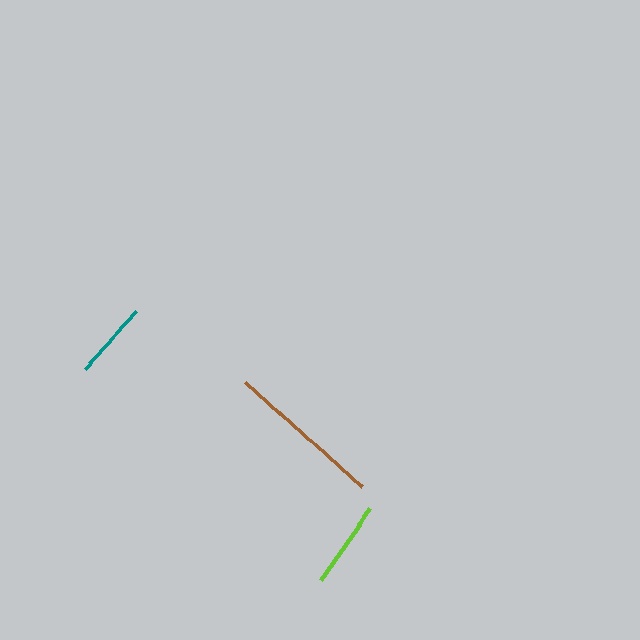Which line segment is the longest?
The brown line is the longest at approximately 158 pixels.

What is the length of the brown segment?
The brown segment is approximately 158 pixels long.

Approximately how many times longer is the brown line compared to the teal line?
The brown line is approximately 2.1 times the length of the teal line.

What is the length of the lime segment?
The lime segment is approximately 87 pixels long.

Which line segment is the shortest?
The teal line is the shortest at approximately 77 pixels.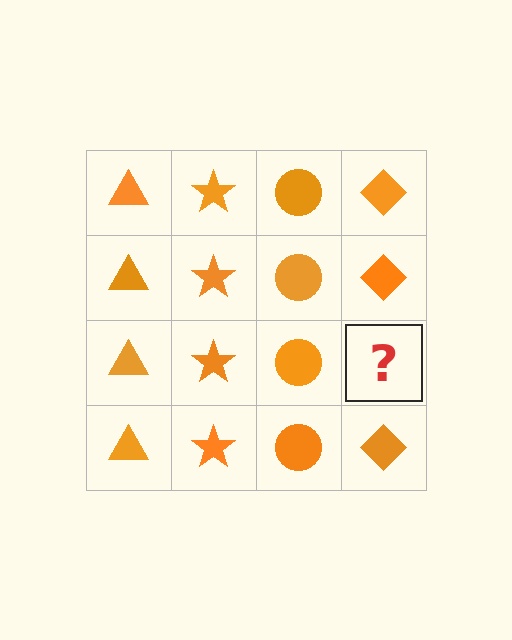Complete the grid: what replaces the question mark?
The question mark should be replaced with an orange diamond.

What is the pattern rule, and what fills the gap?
The rule is that each column has a consistent shape. The gap should be filled with an orange diamond.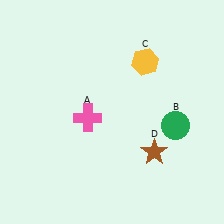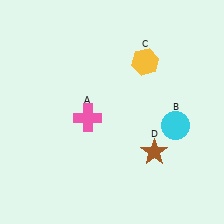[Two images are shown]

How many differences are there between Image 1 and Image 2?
There is 1 difference between the two images.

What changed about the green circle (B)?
In Image 1, B is green. In Image 2, it changed to cyan.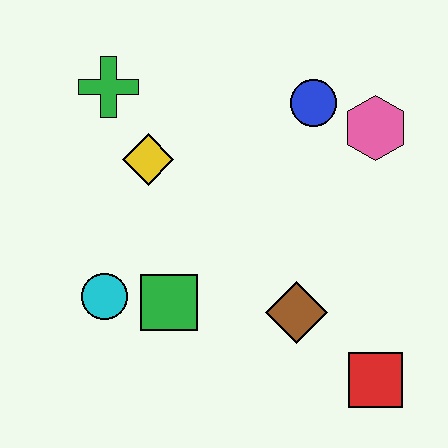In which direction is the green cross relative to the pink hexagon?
The green cross is to the left of the pink hexagon.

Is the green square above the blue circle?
No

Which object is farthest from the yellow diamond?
The red square is farthest from the yellow diamond.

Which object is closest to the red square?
The brown diamond is closest to the red square.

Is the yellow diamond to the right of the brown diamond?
No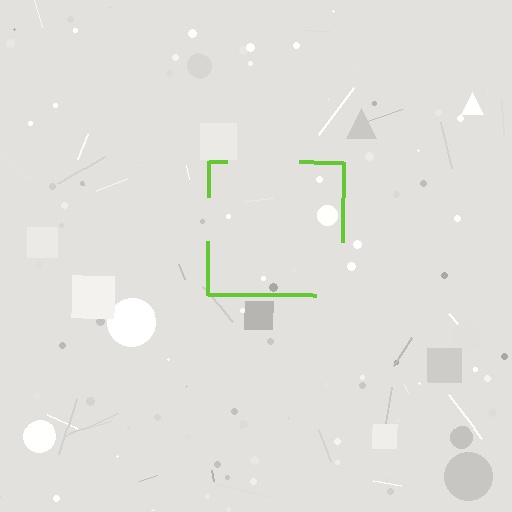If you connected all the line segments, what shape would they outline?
They would outline a square.